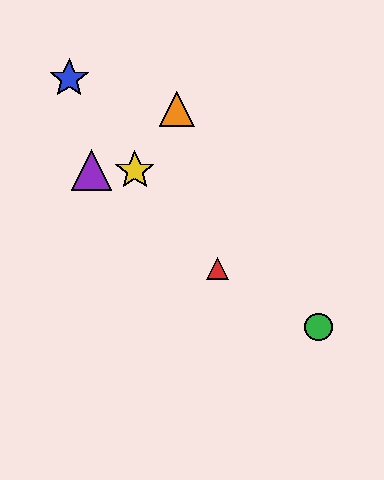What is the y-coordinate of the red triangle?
The red triangle is at y≈268.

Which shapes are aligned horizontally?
The yellow star, the purple triangle are aligned horizontally.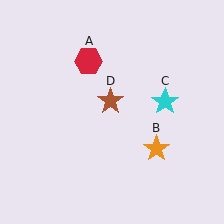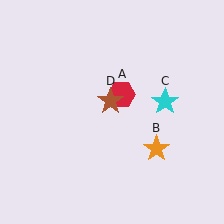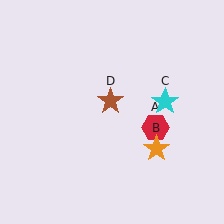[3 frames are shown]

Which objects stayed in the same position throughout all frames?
Orange star (object B) and cyan star (object C) and brown star (object D) remained stationary.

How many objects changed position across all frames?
1 object changed position: red hexagon (object A).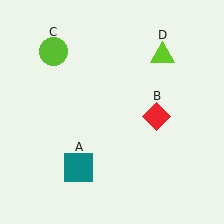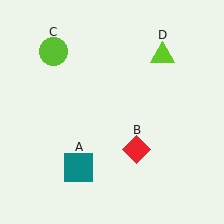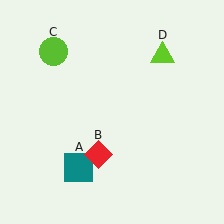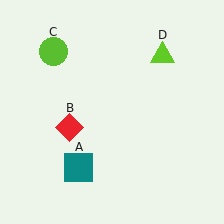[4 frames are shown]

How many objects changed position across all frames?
1 object changed position: red diamond (object B).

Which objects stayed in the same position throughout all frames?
Teal square (object A) and lime circle (object C) and lime triangle (object D) remained stationary.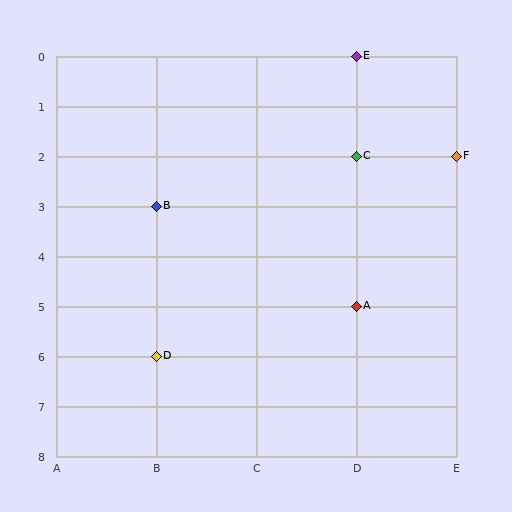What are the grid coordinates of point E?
Point E is at grid coordinates (D, 0).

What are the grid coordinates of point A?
Point A is at grid coordinates (D, 5).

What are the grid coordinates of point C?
Point C is at grid coordinates (D, 2).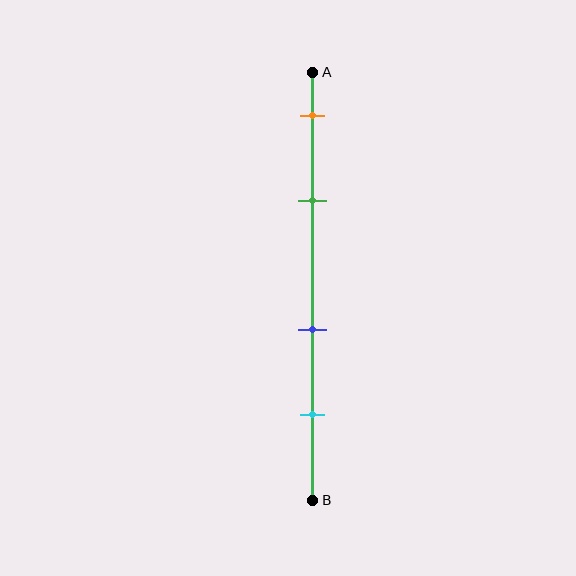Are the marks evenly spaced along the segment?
No, the marks are not evenly spaced.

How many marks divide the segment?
There are 4 marks dividing the segment.